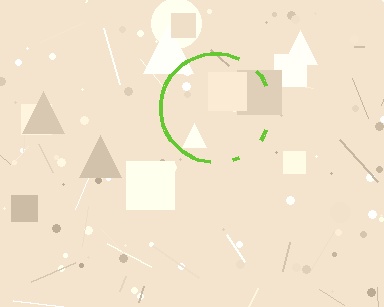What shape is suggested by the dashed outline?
The dashed outline suggests a circle.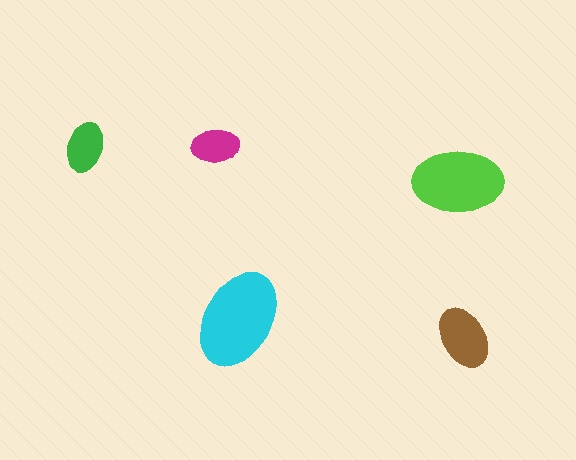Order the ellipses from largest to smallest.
the cyan one, the lime one, the brown one, the green one, the magenta one.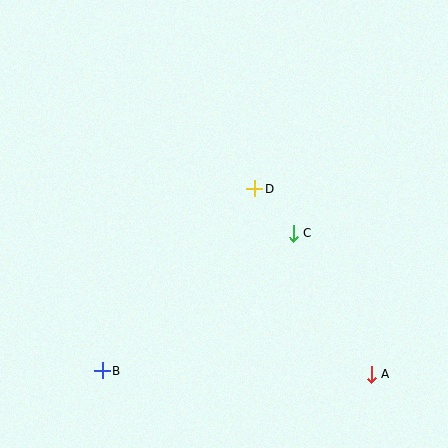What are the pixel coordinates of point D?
Point D is at (255, 189).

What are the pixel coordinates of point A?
Point A is at (371, 374).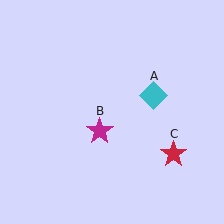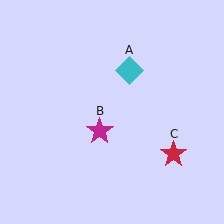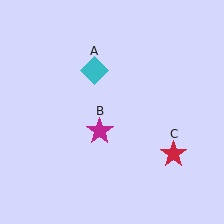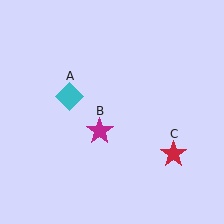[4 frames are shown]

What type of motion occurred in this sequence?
The cyan diamond (object A) rotated counterclockwise around the center of the scene.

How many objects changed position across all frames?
1 object changed position: cyan diamond (object A).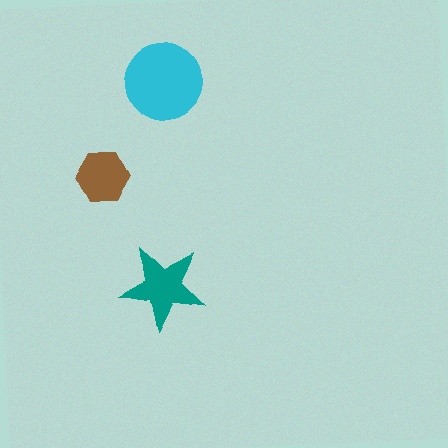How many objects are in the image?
There are 3 objects in the image.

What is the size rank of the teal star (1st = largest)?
2nd.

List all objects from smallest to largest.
The brown hexagon, the teal star, the cyan circle.